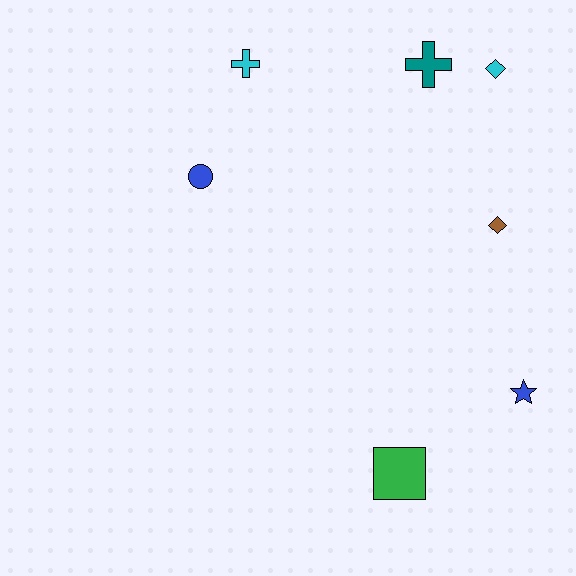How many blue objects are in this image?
There are 2 blue objects.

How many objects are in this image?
There are 7 objects.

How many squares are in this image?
There is 1 square.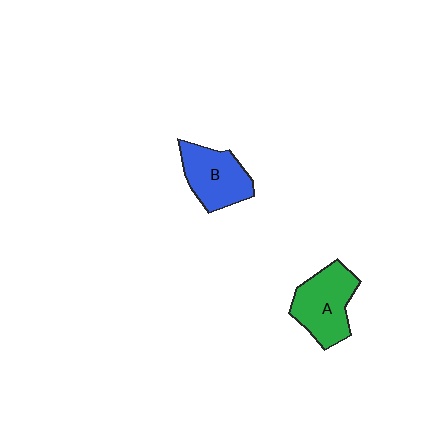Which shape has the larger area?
Shape A (green).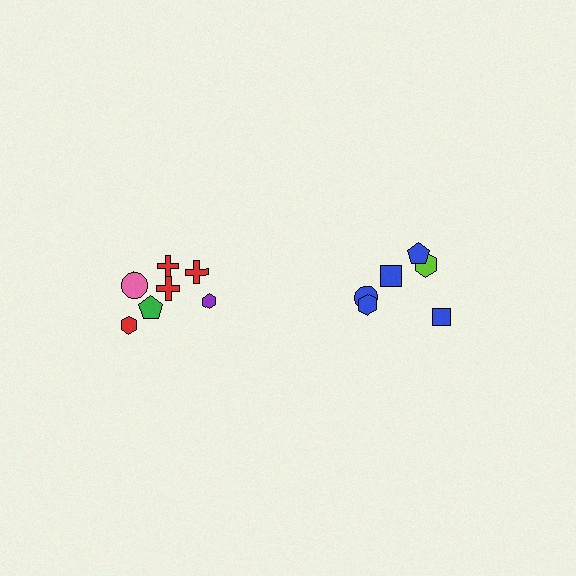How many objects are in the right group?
There are 6 objects.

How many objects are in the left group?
There are 8 objects.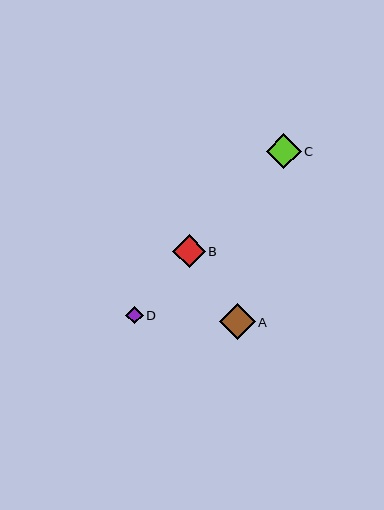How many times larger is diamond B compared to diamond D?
Diamond B is approximately 1.9 times the size of diamond D.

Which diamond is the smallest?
Diamond D is the smallest with a size of approximately 17 pixels.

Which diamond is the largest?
Diamond A is the largest with a size of approximately 36 pixels.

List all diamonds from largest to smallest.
From largest to smallest: A, C, B, D.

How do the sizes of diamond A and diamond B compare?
Diamond A and diamond B are approximately the same size.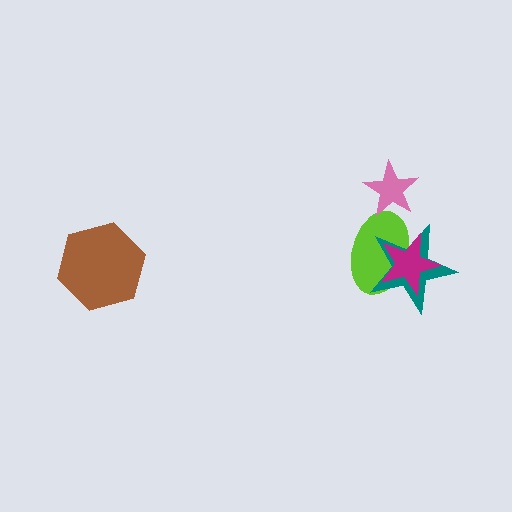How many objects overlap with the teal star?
2 objects overlap with the teal star.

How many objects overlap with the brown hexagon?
0 objects overlap with the brown hexagon.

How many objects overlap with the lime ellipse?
3 objects overlap with the lime ellipse.